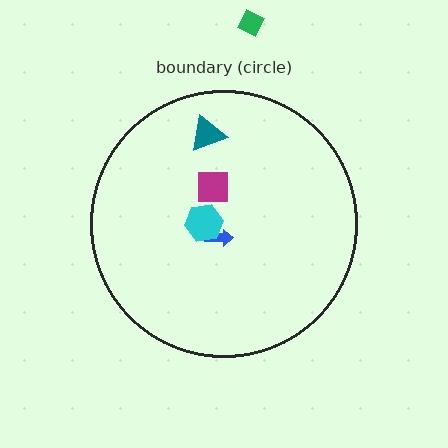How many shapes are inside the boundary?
4 inside, 1 outside.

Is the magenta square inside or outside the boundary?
Inside.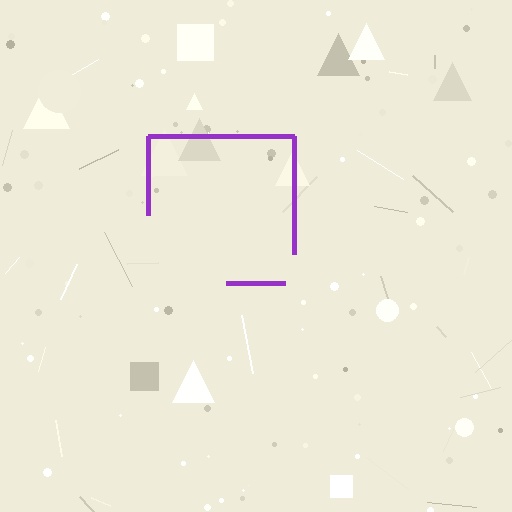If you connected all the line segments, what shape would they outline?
They would outline a square.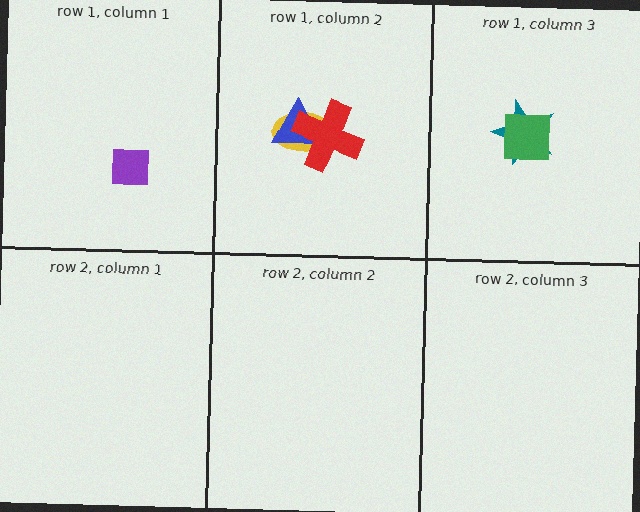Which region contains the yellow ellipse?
The row 1, column 2 region.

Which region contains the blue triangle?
The row 1, column 2 region.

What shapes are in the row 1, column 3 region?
The teal star, the green square.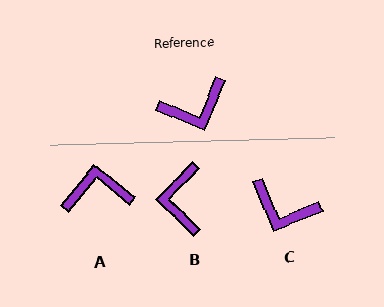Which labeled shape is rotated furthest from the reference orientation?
A, about 164 degrees away.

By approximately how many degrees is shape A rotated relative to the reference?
Approximately 164 degrees counter-clockwise.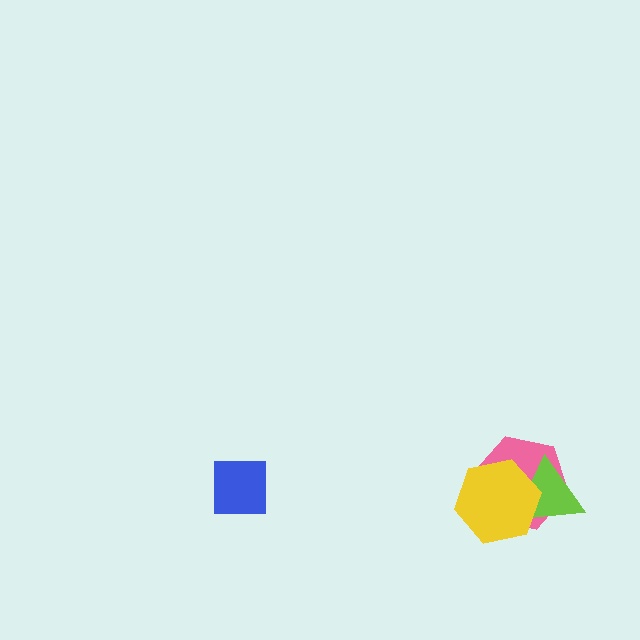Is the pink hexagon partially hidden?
Yes, it is partially covered by another shape.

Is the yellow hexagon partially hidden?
No, no other shape covers it.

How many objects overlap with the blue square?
0 objects overlap with the blue square.